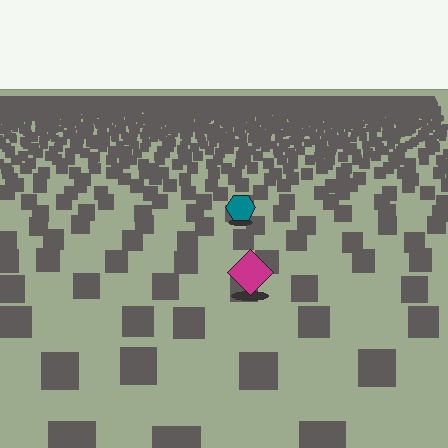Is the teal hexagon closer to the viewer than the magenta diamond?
No. The magenta diamond is closer — you can tell from the texture gradient: the ground texture is coarser near it.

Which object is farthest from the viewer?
The teal hexagon is farthest from the viewer. It appears smaller and the ground texture around it is denser.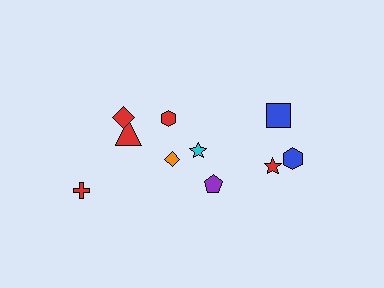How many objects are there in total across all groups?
There are 10 objects.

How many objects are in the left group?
There are 6 objects.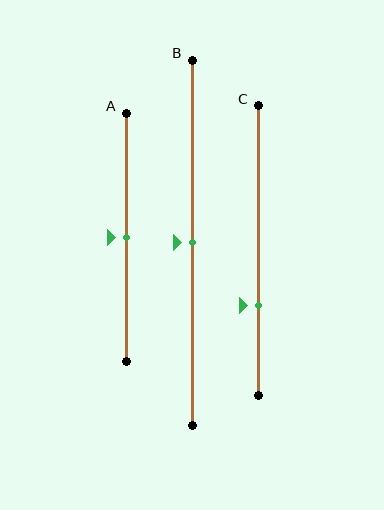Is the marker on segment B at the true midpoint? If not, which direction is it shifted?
Yes, the marker on segment B is at the true midpoint.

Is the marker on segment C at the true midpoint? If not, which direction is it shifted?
No, the marker on segment C is shifted downward by about 19% of the segment length.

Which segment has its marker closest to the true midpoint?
Segment A has its marker closest to the true midpoint.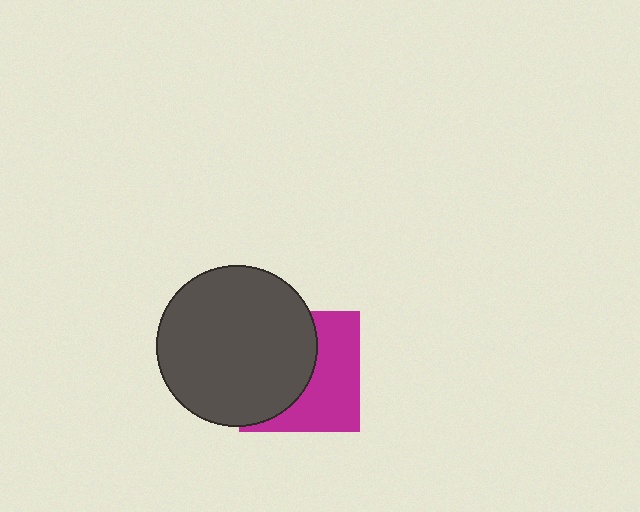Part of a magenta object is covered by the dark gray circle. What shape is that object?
It is a square.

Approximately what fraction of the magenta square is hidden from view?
Roughly 53% of the magenta square is hidden behind the dark gray circle.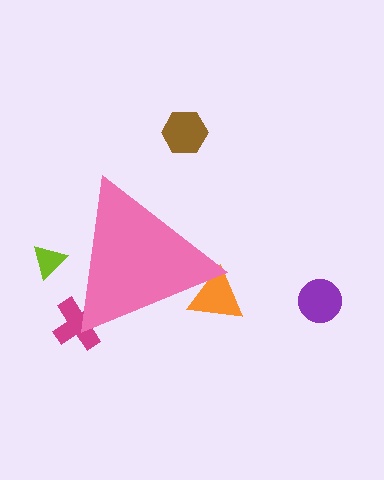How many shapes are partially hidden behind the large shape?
3 shapes are partially hidden.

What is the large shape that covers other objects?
A pink triangle.